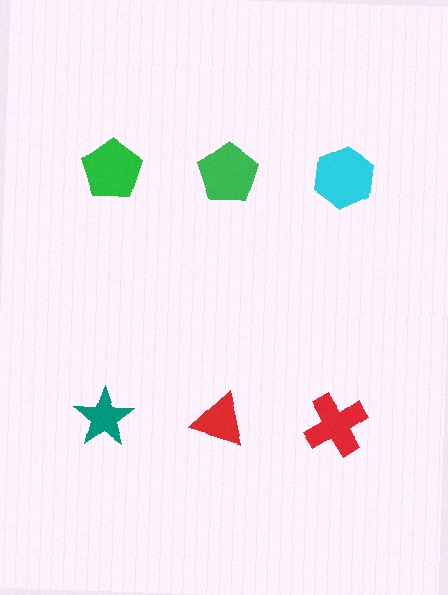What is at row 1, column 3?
A cyan hexagon.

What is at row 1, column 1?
A green pentagon.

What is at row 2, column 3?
A red cross.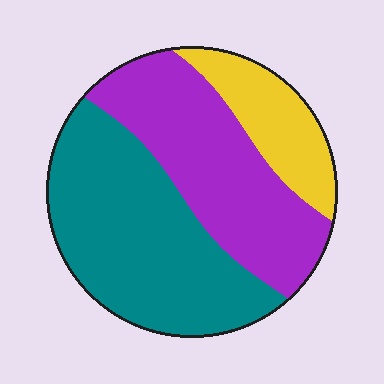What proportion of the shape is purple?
Purple covers around 35% of the shape.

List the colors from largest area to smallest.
From largest to smallest: teal, purple, yellow.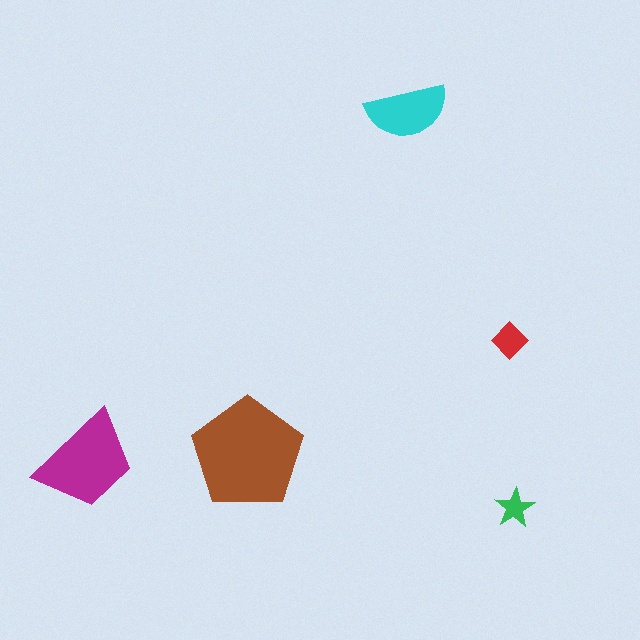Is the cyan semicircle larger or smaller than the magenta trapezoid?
Smaller.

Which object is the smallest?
The green star.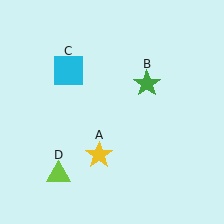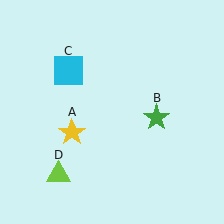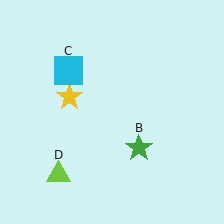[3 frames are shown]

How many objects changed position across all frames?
2 objects changed position: yellow star (object A), green star (object B).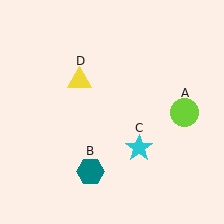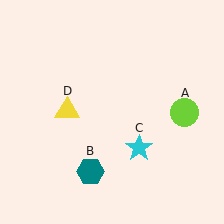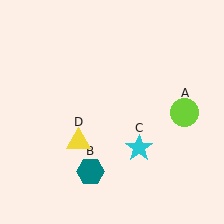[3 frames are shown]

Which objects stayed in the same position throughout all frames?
Lime circle (object A) and teal hexagon (object B) and cyan star (object C) remained stationary.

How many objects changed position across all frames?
1 object changed position: yellow triangle (object D).